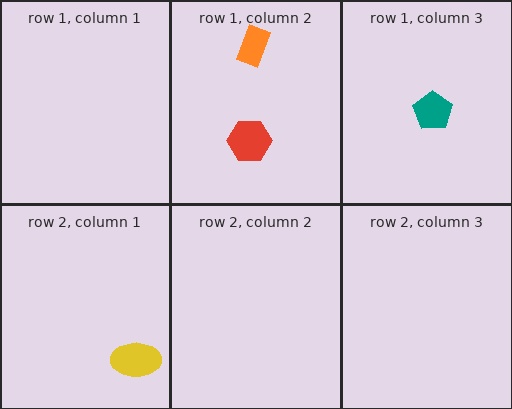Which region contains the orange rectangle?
The row 1, column 2 region.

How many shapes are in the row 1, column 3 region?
1.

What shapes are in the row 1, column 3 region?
The teal pentagon.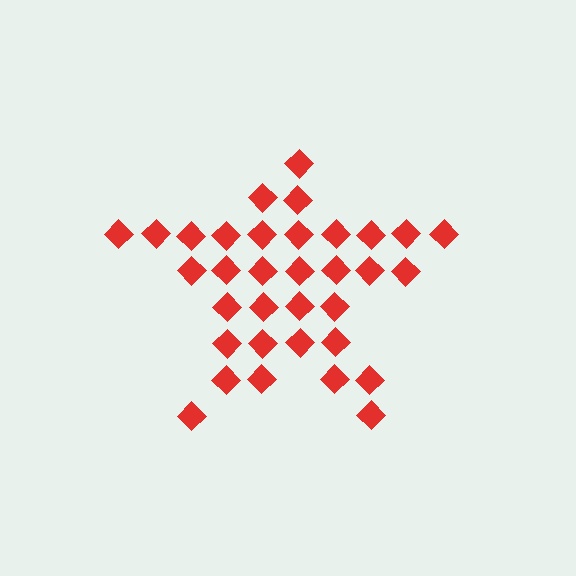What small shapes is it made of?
It is made of small diamonds.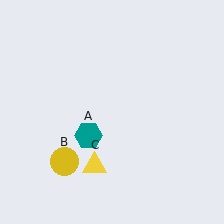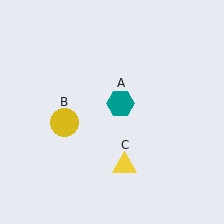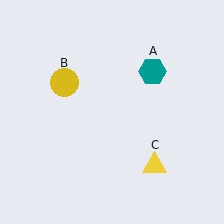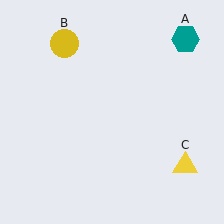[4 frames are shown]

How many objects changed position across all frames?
3 objects changed position: teal hexagon (object A), yellow circle (object B), yellow triangle (object C).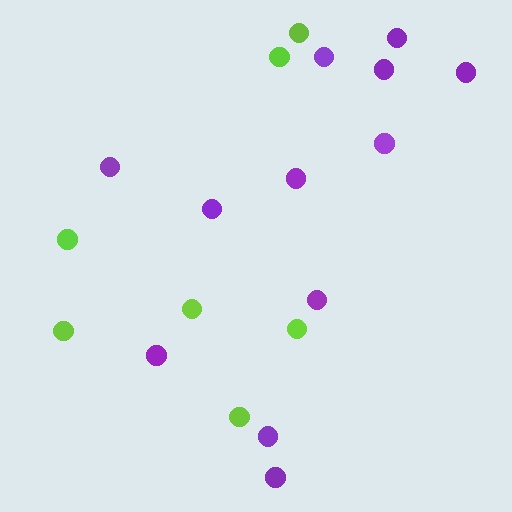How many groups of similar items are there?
There are 2 groups: one group of purple circles (12) and one group of lime circles (7).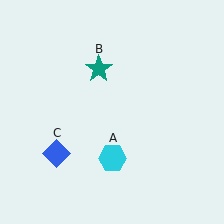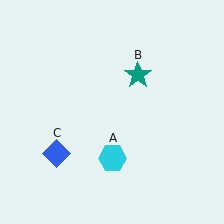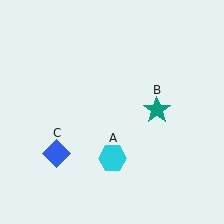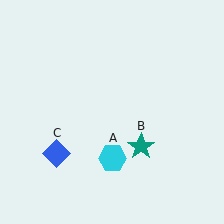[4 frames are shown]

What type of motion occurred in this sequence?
The teal star (object B) rotated clockwise around the center of the scene.